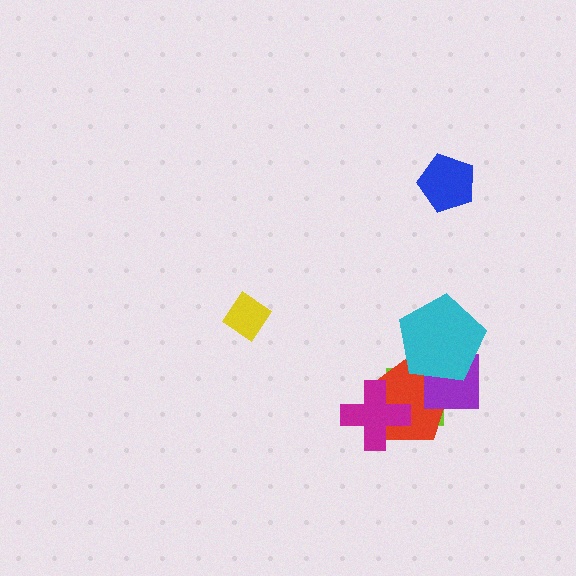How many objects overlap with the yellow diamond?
0 objects overlap with the yellow diamond.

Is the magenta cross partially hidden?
No, no other shape covers it.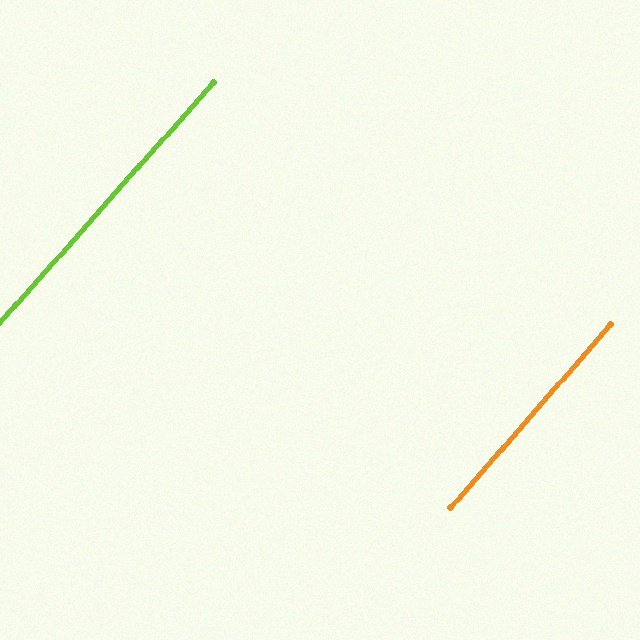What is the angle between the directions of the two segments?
Approximately 1 degree.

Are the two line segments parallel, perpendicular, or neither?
Parallel — their directions differ by only 0.7°.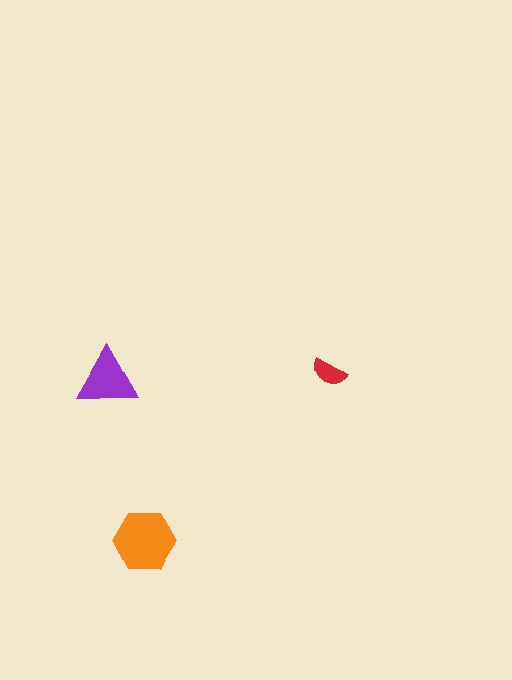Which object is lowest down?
The orange hexagon is bottommost.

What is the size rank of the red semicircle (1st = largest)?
3rd.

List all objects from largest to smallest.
The orange hexagon, the purple triangle, the red semicircle.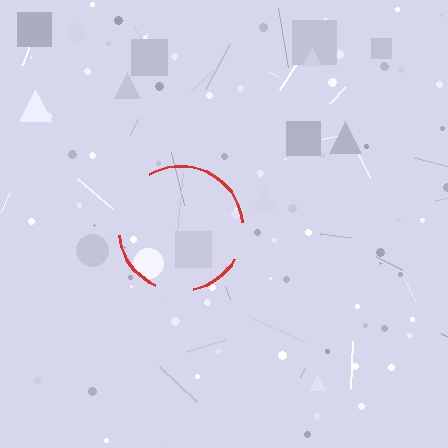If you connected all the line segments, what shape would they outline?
They would outline a circle.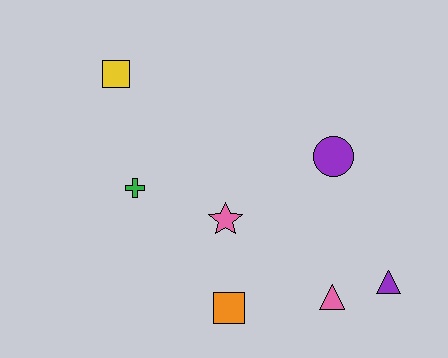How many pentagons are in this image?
There are no pentagons.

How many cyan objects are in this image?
There are no cyan objects.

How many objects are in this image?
There are 7 objects.